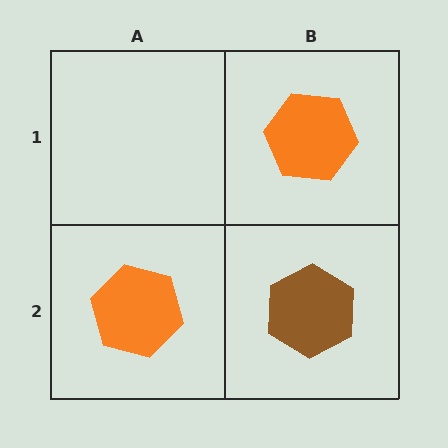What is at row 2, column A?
An orange hexagon.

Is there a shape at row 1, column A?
No, that cell is empty.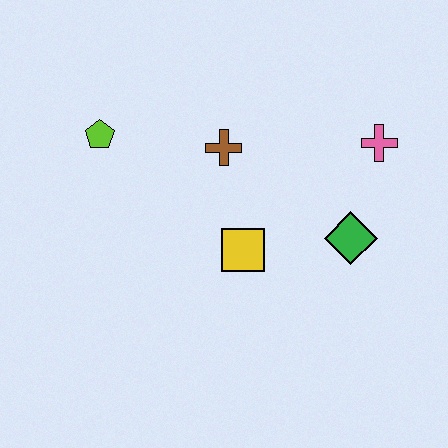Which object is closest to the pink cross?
The green diamond is closest to the pink cross.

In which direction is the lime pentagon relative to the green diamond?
The lime pentagon is to the left of the green diamond.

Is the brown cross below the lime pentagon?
Yes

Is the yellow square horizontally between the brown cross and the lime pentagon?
No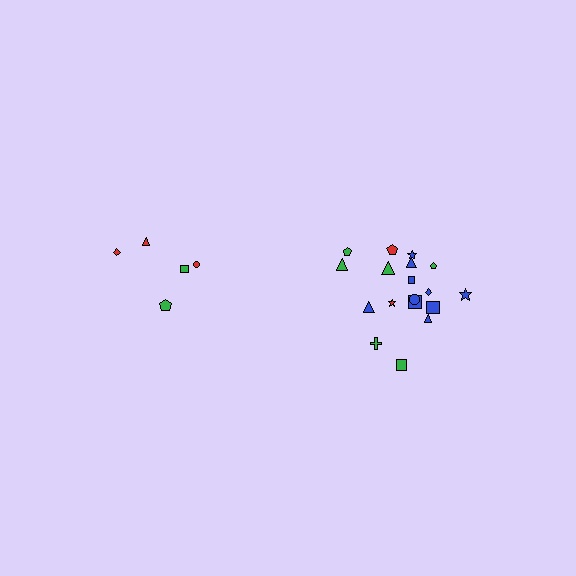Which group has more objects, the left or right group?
The right group.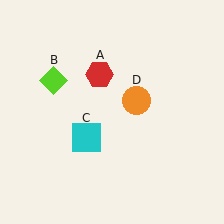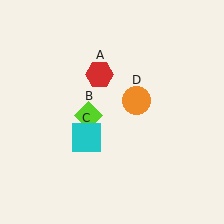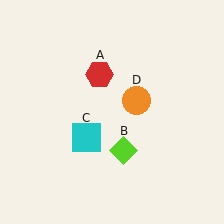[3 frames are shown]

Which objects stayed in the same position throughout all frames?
Red hexagon (object A) and cyan square (object C) and orange circle (object D) remained stationary.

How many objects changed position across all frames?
1 object changed position: lime diamond (object B).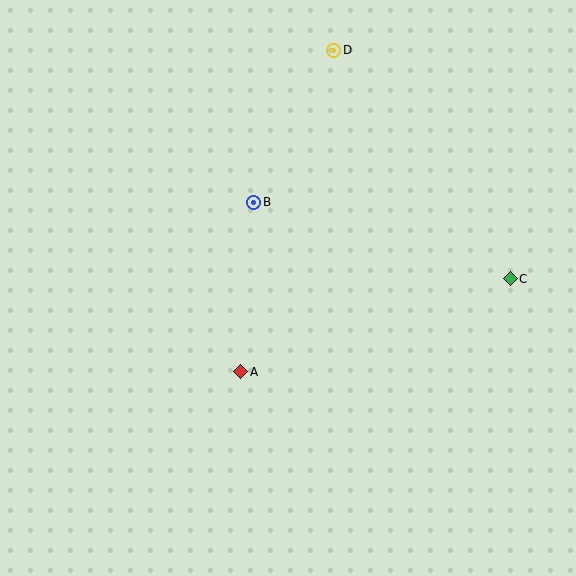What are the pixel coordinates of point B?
Point B is at (254, 202).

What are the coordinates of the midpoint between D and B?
The midpoint between D and B is at (294, 126).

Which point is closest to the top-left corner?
Point B is closest to the top-left corner.